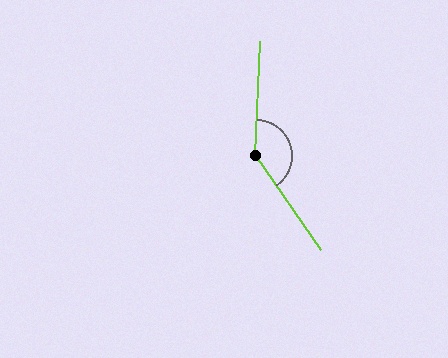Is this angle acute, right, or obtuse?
It is obtuse.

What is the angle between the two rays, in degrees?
Approximately 143 degrees.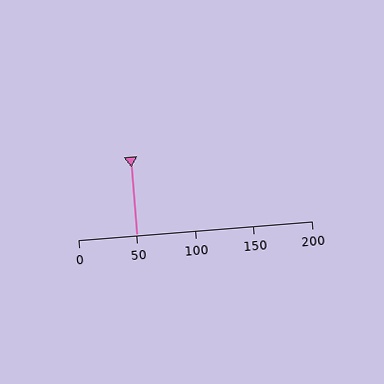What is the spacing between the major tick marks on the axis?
The major ticks are spaced 50 apart.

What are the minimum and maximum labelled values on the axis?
The axis runs from 0 to 200.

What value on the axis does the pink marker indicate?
The marker indicates approximately 50.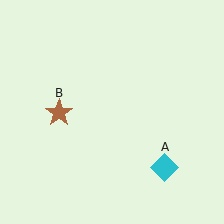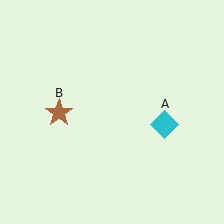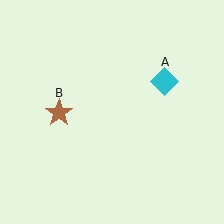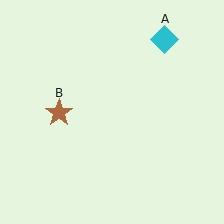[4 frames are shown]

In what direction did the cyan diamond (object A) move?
The cyan diamond (object A) moved up.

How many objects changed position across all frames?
1 object changed position: cyan diamond (object A).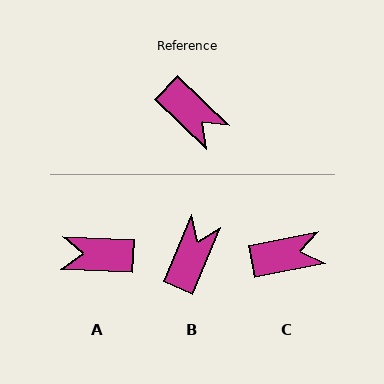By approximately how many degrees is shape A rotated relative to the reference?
Approximately 139 degrees clockwise.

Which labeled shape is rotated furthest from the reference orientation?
A, about 139 degrees away.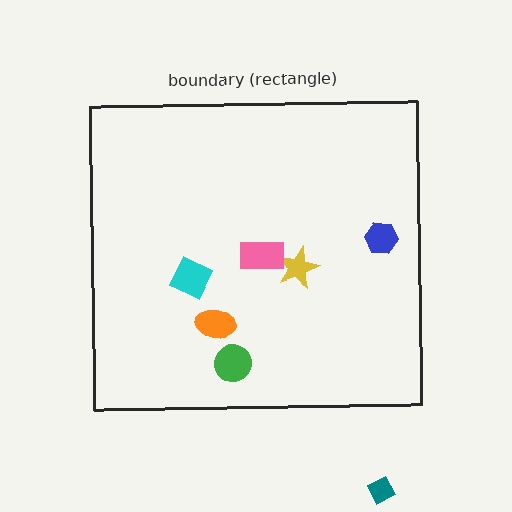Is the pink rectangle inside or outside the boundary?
Inside.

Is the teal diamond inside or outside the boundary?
Outside.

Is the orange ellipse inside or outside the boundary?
Inside.